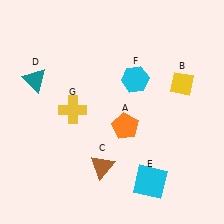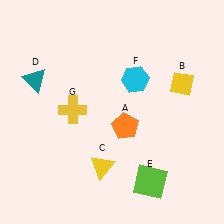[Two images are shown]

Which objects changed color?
C changed from brown to yellow. E changed from cyan to lime.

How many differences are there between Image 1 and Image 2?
There are 2 differences between the two images.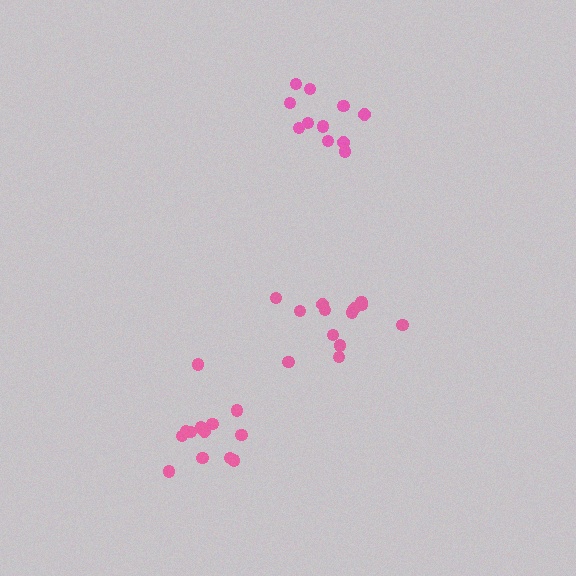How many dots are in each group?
Group 1: 13 dots, Group 2: 11 dots, Group 3: 13 dots (37 total).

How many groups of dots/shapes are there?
There are 3 groups.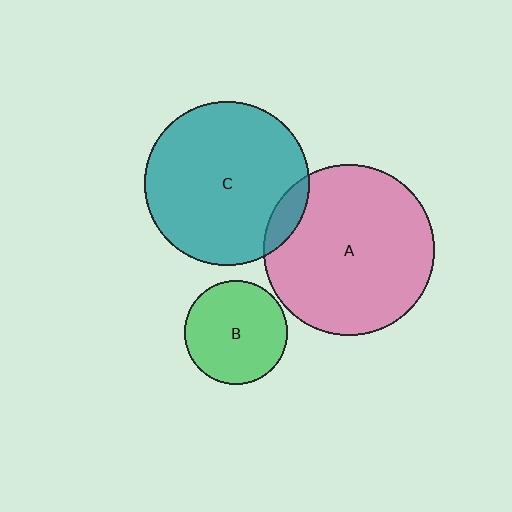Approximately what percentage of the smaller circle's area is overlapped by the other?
Approximately 10%.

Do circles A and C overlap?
Yes.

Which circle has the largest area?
Circle A (pink).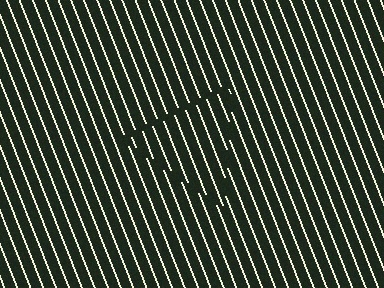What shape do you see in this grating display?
An illusory triangle. The interior of the shape contains the same grating, shifted by half a period — the contour is defined by the phase discontinuity where line-ends from the inner and outer gratings abut.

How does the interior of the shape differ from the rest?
The interior of the shape contains the same grating, shifted by half a period — the contour is defined by the phase discontinuity where line-ends from the inner and outer gratings abut.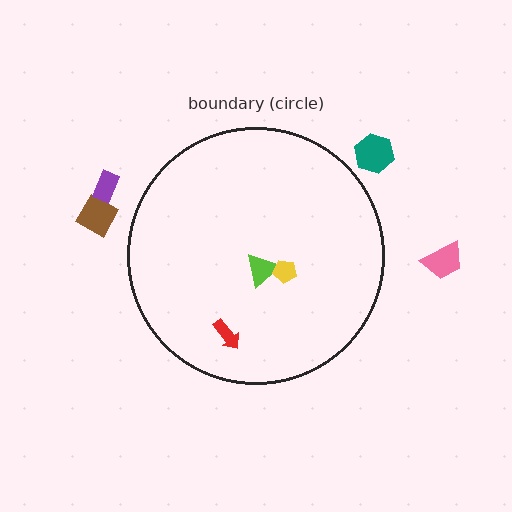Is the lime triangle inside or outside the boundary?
Inside.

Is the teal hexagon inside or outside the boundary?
Outside.